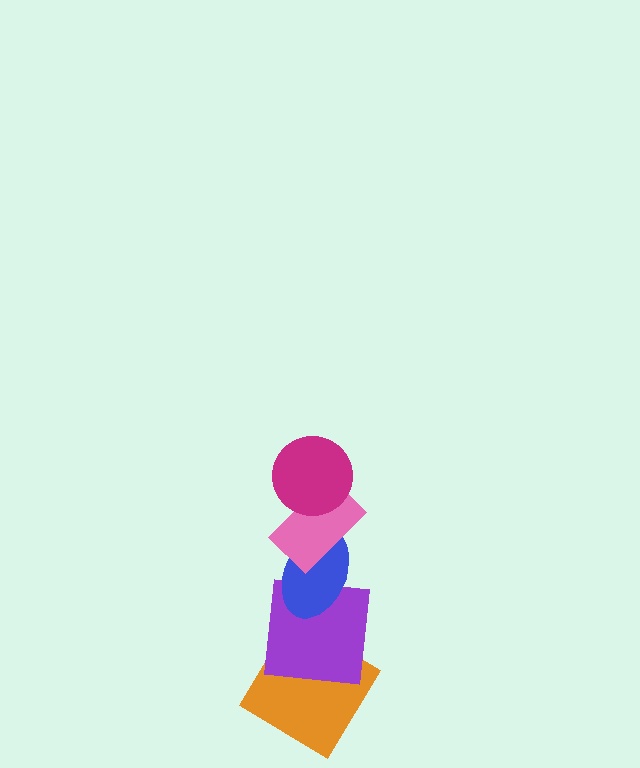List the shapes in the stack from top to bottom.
From top to bottom: the magenta circle, the pink rectangle, the blue ellipse, the purple square, the orange diamond.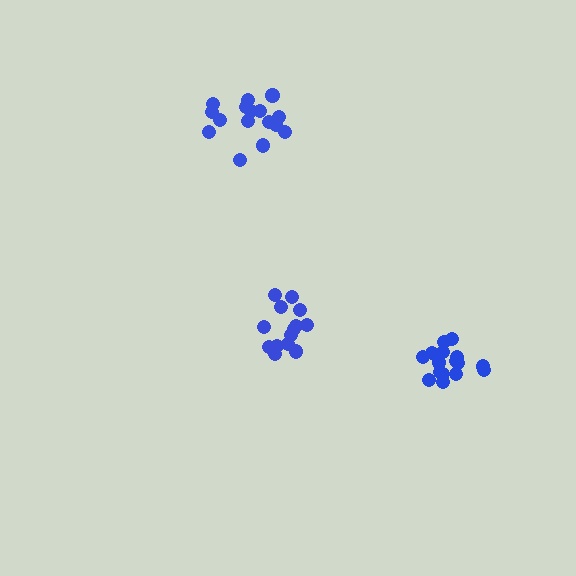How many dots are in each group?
Group 1: 16 dots, Group 2: 16 dots, Group 3: 14 dots (46 total).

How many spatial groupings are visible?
There are 3 spatial groupings.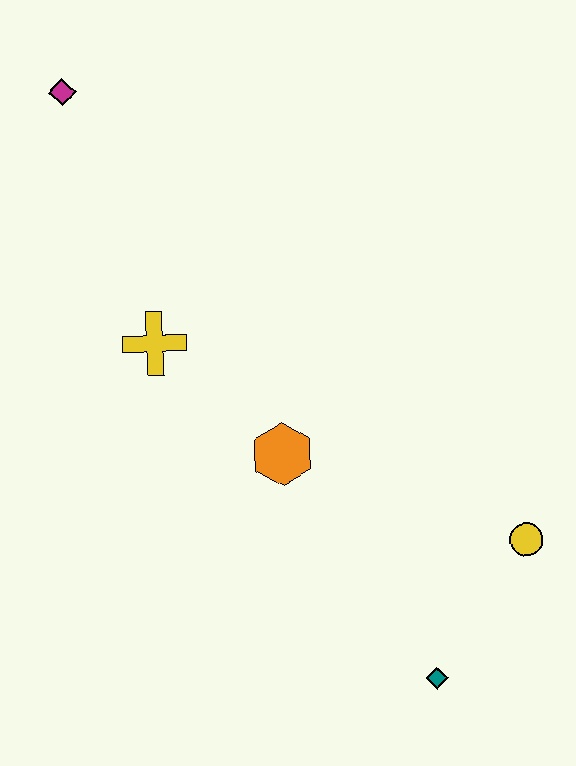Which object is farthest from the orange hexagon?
The magenta diamond is farthest from the orange hexagon.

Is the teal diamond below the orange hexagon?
Yes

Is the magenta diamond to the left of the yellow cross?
Yes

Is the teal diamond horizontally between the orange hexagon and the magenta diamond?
No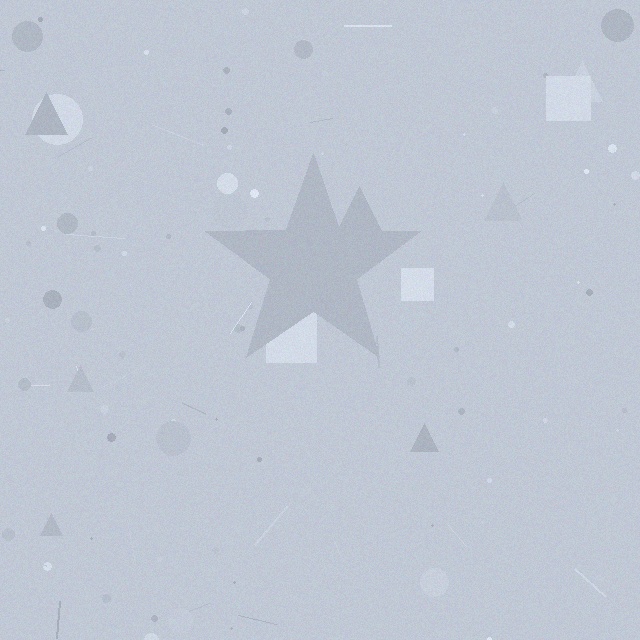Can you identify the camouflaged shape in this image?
The camouflaged shape is a star.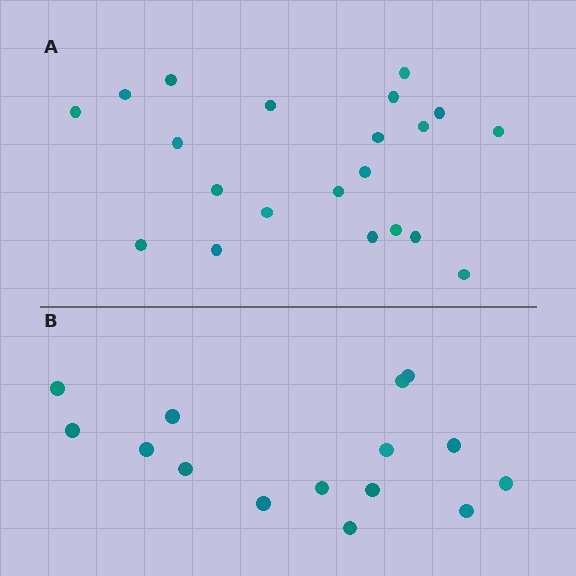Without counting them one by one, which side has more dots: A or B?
Region A (the top region) has more dots.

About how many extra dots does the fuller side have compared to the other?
Region A has about 6 more dots than region B.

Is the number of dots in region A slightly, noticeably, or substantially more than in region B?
Region A has noticeably more, but not dramatically so. The ratio is roughly 1.4 to 1.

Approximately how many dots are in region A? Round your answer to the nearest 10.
About 20 dots. (The exact count is 21, which rounds to 20.)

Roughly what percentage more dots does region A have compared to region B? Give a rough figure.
About 40% more.